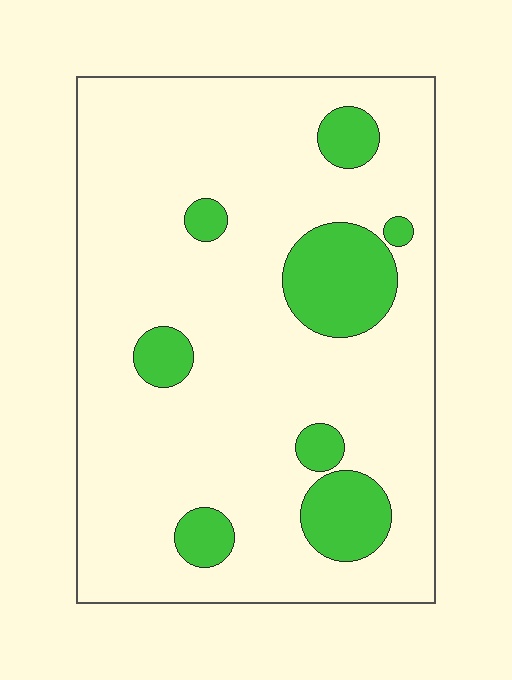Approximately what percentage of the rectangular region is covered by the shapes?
Approximately 15%.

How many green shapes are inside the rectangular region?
8.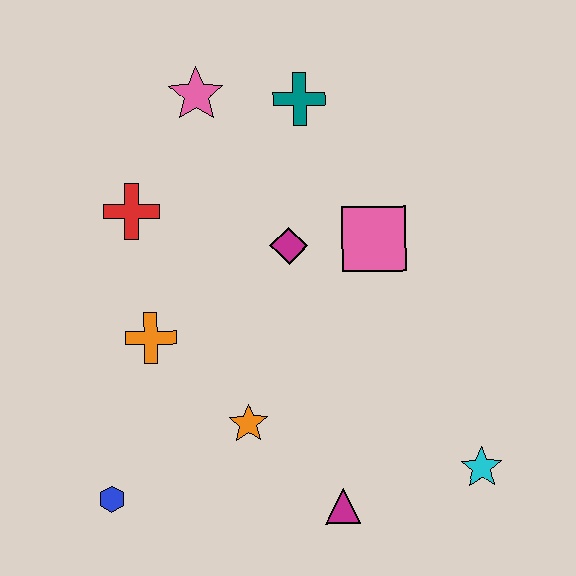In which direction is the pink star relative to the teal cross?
The pink star is to the left of the teal cross.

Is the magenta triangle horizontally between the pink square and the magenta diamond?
Yes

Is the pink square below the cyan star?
No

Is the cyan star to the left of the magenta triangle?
No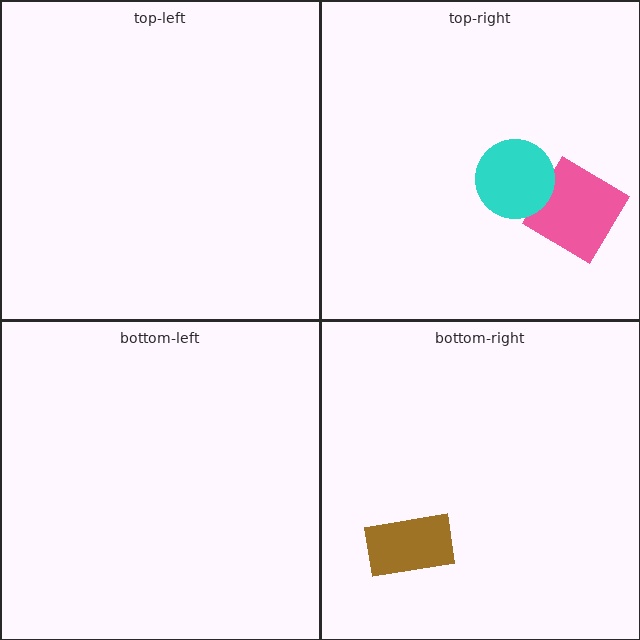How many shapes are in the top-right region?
2.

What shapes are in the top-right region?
The pink diamond, the cyan circle.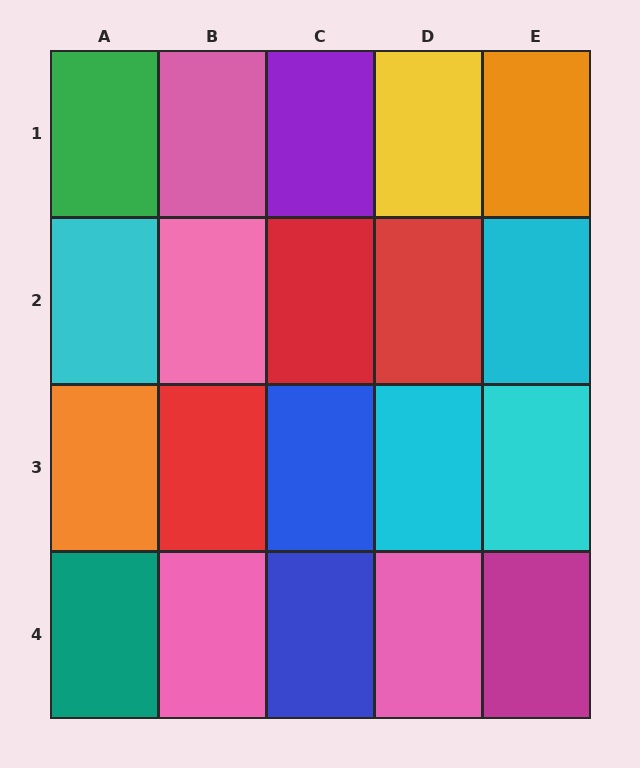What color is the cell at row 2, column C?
Red.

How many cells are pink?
4 cells are pink.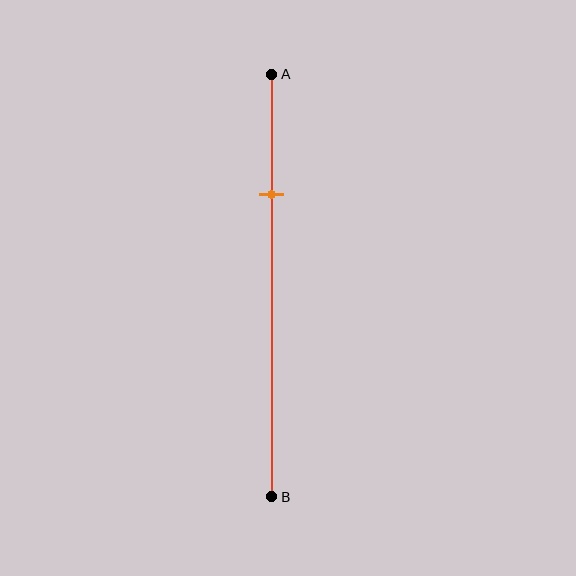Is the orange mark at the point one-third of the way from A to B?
No, the mark is at about 30% from A, not at the 33% one-third point.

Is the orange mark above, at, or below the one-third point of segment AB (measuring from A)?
The orange mark is above the one-third point of segment AB.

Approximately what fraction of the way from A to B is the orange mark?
The orange mark is approximately 30% of the way from A to B.